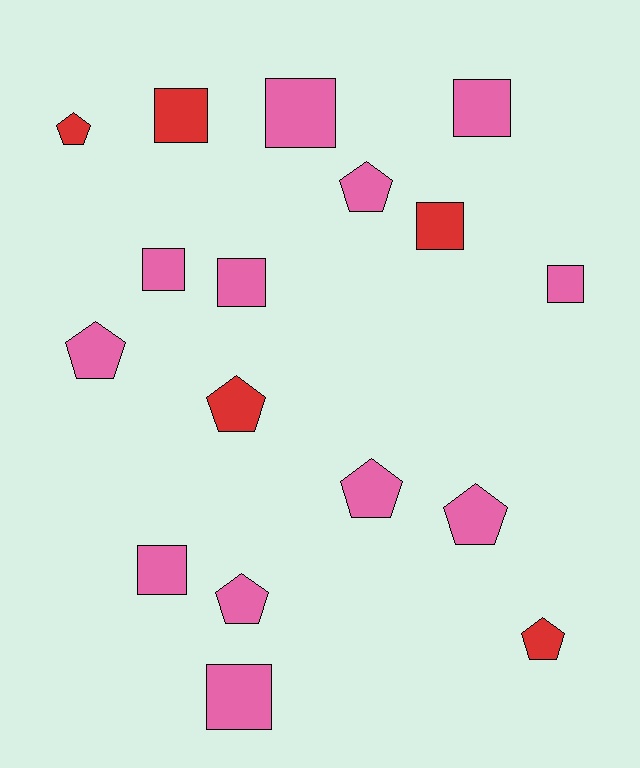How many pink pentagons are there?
There are 5 pink pentagons.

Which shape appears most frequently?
Square, with 9 objects.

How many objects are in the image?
There are 17 objects.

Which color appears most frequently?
Pink, with 12 objects.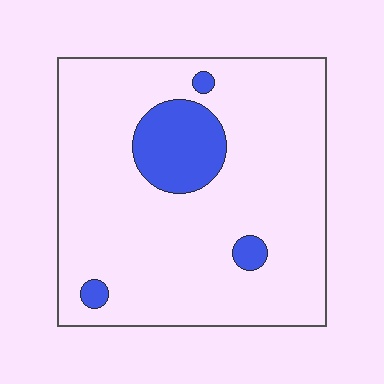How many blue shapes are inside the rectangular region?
4.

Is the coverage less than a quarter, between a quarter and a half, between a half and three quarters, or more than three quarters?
Less than a quarter.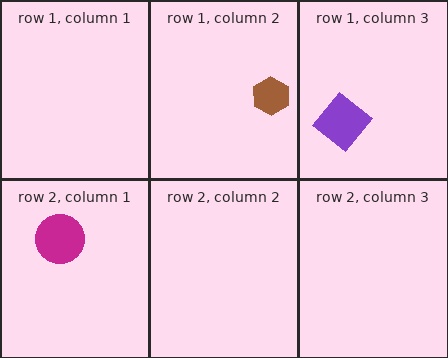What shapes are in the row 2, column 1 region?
The magenta circle.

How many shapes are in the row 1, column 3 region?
1.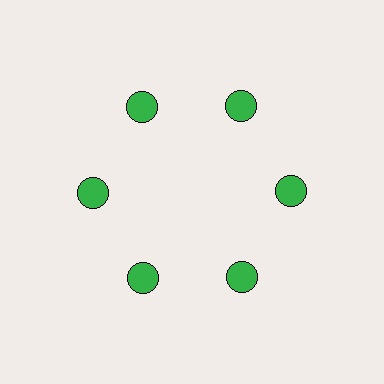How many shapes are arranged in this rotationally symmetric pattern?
There are 6 shapes, arranged in 6 groups of 1.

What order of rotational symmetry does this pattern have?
This pattern has 6-fold rotational symmetry.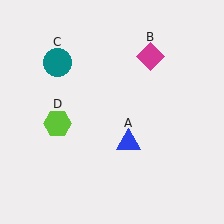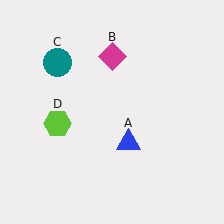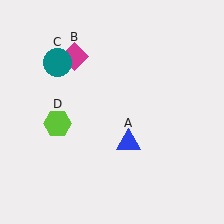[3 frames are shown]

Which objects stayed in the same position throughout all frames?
Blue triangle (object A) and teal circle (object C) and lime hexagon (object D) remained stationary.